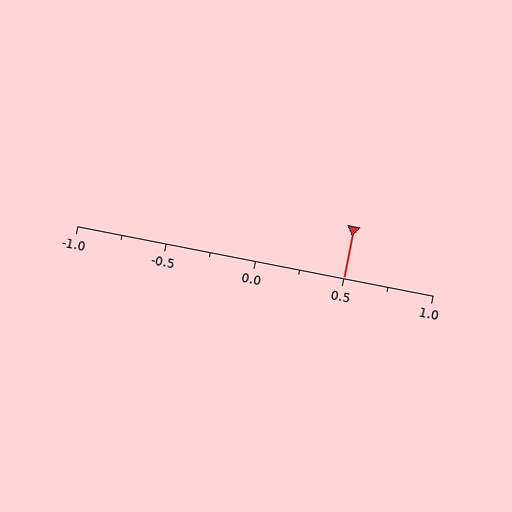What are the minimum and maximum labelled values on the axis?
The axis runs from -1.0 to 1.0.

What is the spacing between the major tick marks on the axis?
The major ticks are spaced 0.5 apart.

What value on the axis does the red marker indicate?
The marker indicates approximately 0.5.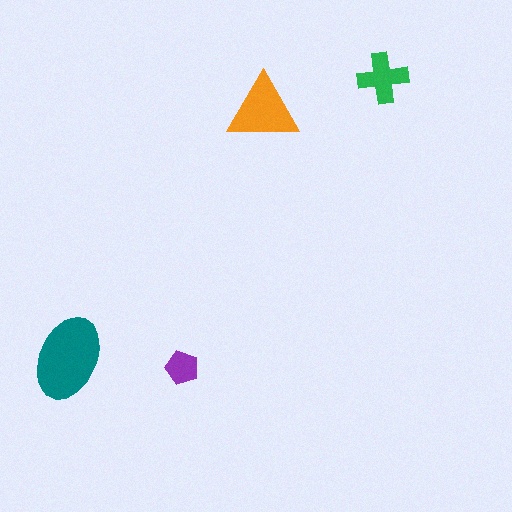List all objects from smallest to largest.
The purple pentagon, the green cross, the orange triangle, the teal ellipse.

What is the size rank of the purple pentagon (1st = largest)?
4th.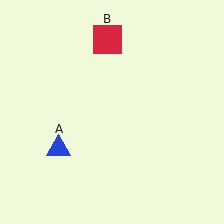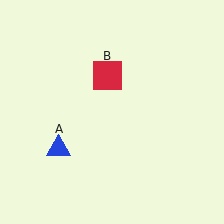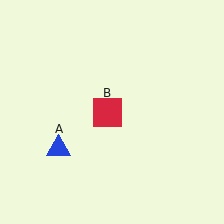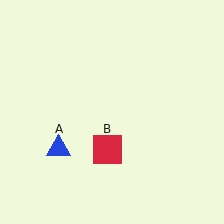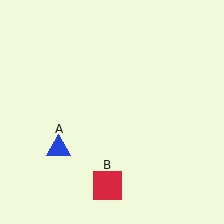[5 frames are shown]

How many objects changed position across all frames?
1 object changed position: red square (object B).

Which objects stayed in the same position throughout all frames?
Blue triangle (object A) remained stationary.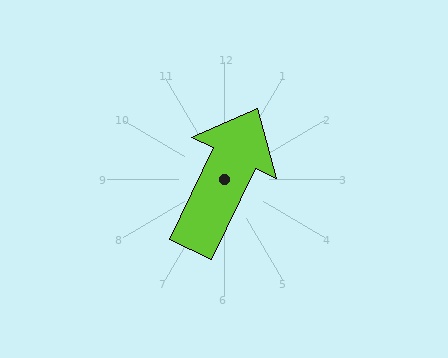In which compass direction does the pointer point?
Northeast.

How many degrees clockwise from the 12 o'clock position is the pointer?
Approximately 26 degrees.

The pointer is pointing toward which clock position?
Roughly 1 o'clock.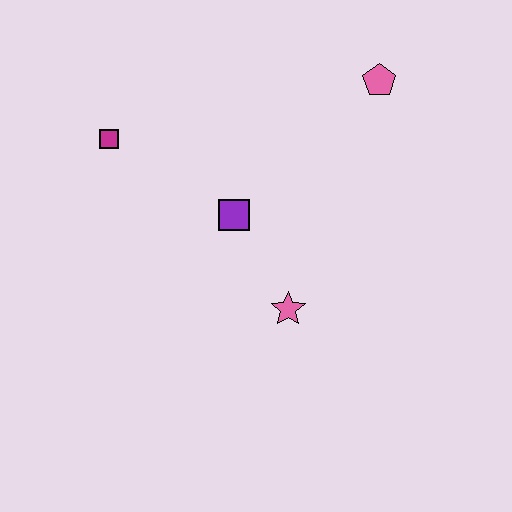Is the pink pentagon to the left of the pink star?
No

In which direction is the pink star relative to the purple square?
The pink star is below the purple square.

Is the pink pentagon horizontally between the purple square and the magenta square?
No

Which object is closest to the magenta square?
The purple square is closest to the magenta square.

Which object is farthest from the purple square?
The pink pentagon is farthest from the purple square.